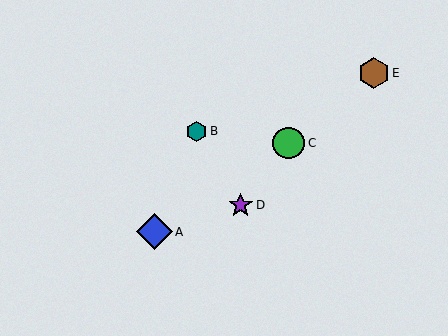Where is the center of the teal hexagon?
The center of the teal hexagon is at (197, 131).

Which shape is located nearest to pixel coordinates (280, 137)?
The green circle (labeled C) at (289, 143) is nearest to that location.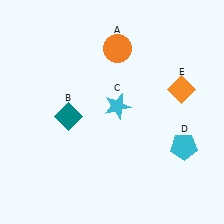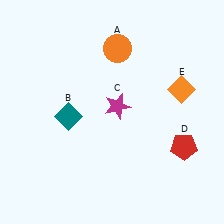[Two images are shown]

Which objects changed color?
C changed from cyan to magenta. D changed from cyan to red.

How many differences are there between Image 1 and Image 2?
There are 2 differences between the two images.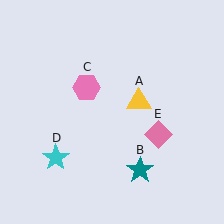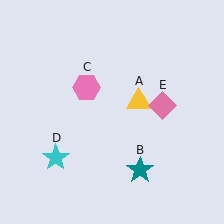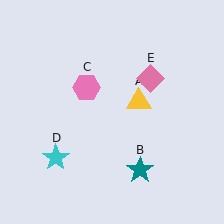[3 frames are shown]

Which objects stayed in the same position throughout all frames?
Yellow triangle (object A) and teal star (object B) and pink hexagon (object C) and cyan star (object D) remained stationary.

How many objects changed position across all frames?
1 object changed position: pink diamond (object E).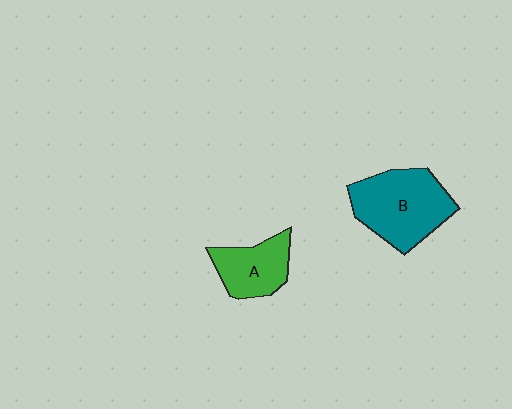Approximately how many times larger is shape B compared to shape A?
Approximately 1.6 times.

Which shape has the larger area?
Shape B (teal).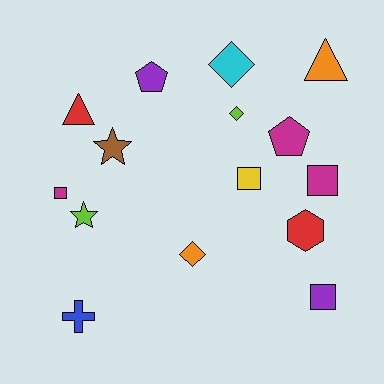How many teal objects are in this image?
There are no teal objects.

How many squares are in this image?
There are 4 squares.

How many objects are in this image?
There are 15 objects.